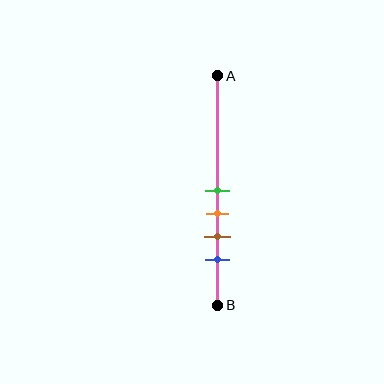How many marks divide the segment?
There are 4 marks dividing the segment.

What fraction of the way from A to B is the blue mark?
The blue mark is approximately 80% (0.8) of the way from A to B.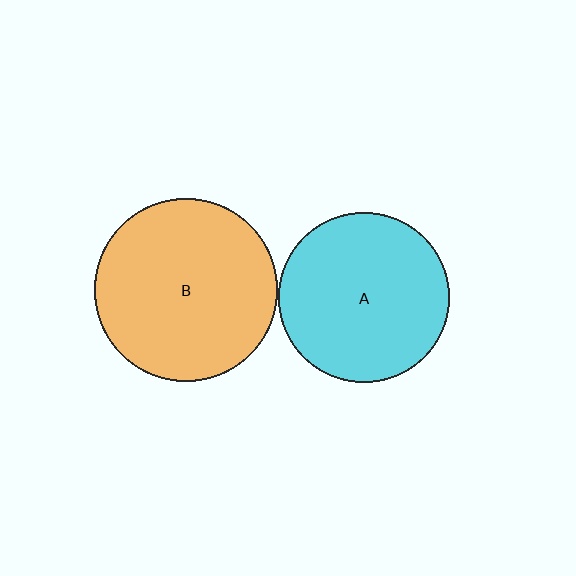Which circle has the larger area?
Circle B (orange).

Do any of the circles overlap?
No, none of the circles overlap.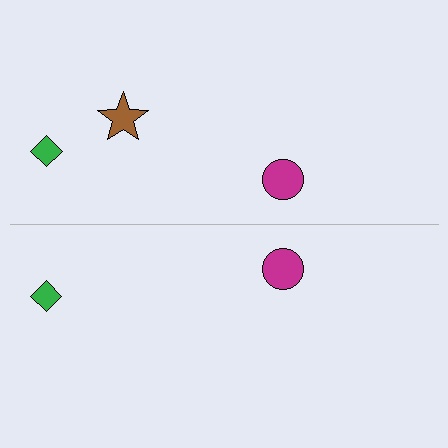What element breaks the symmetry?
A brown star is missing from the bottom side.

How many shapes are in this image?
There are 5 shapes in this image.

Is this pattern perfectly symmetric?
No, the pattern is not perfectly symmetric. A brown star is missing from the bottom side.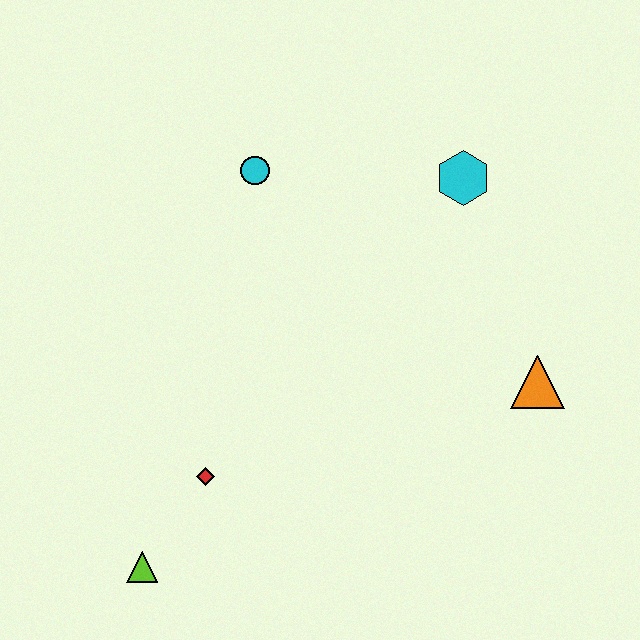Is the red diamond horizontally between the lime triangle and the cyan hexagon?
Yes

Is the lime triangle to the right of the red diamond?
No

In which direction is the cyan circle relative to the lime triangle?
The cyan circle is above the lime triangle.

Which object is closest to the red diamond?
The lime triangle is closest to the red diamond.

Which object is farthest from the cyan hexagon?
The lime triangle is farthest from the cyan hexagon.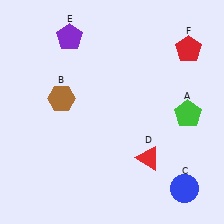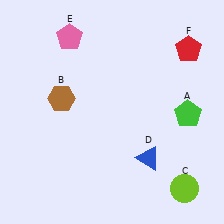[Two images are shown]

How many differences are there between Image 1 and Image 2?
There are 3 differences between the two images.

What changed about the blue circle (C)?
In Image 1, C is blue. In Image 2, it changed to lime.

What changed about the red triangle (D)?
In Image 1, D is red. In Image 2, it changed to blue.